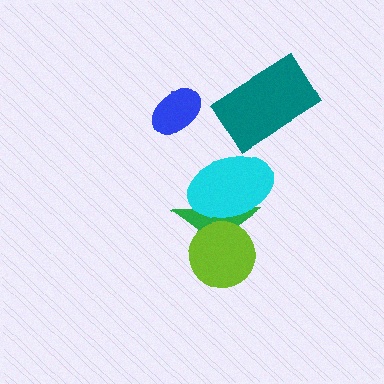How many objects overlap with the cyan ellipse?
2 objects overlap with the cyan ellipse.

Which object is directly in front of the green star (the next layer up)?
The lime circle is directly in front of the green star.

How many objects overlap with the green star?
2 objects overlap with the green star.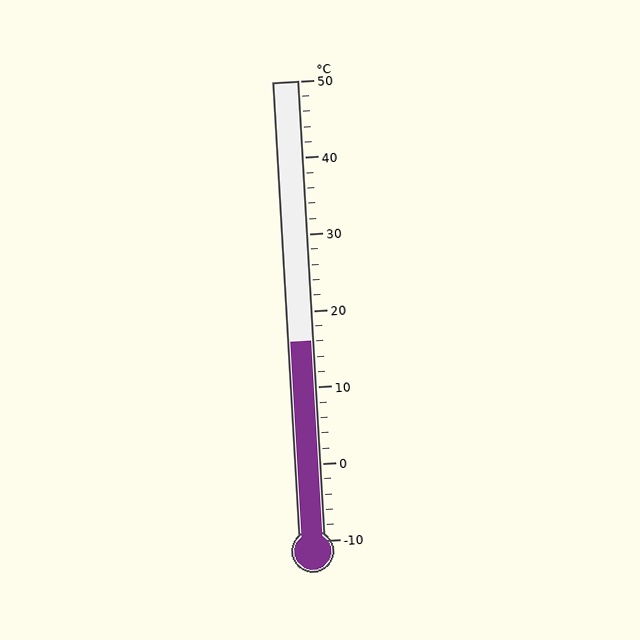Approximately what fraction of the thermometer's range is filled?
The thermometer is filled to approximately 45% of its range.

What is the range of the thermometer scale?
The thermometer scale ranges from -10°C to 50°C.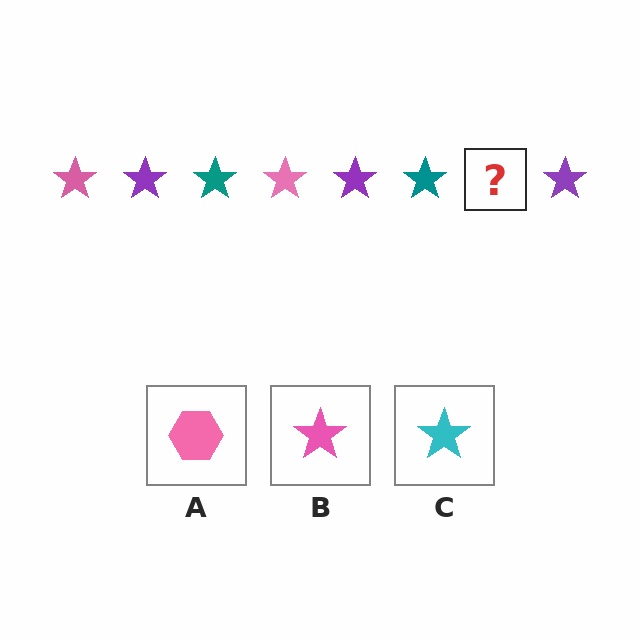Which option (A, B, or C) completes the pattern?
B.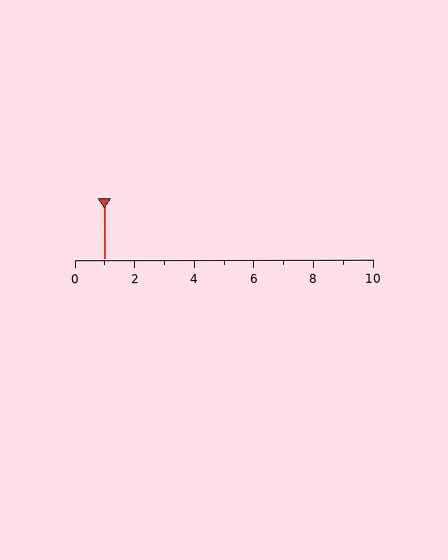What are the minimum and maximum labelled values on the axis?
The axis runs from 0 to 10.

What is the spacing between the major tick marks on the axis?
The major ticks are spaced 2 apart.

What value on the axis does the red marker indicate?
The marker indicates approximately 1.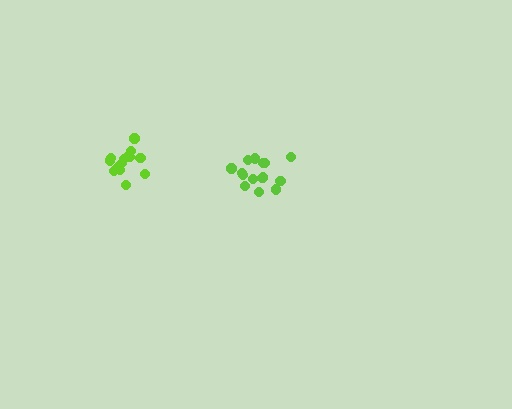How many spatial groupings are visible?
There are 2 spatial groupings.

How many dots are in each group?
Group 1: 14 dots, Group 2: 16 dots (30 total).